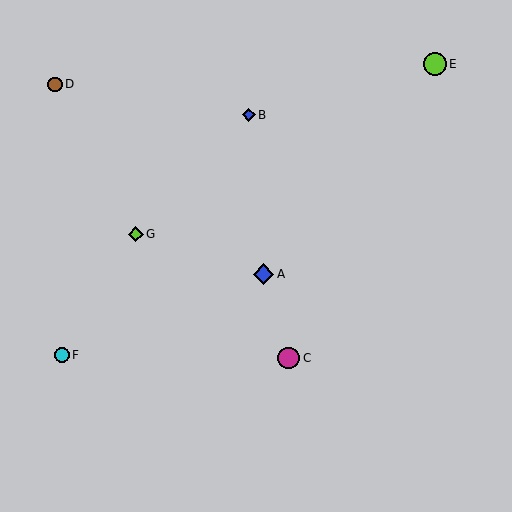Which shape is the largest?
The lime circle (labeled E) is the largest.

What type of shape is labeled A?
Shape A is a blue diamond.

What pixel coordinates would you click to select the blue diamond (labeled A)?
Click at (264, 274) to select the blue diamond A.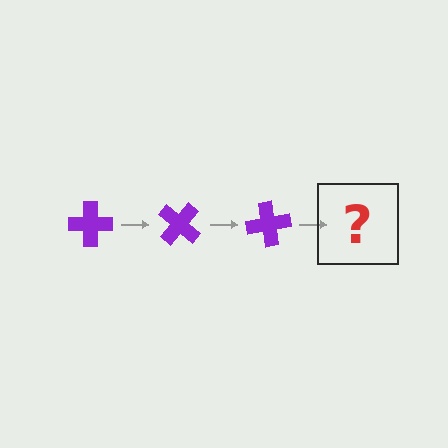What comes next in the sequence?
The next element should be a purple cross rotated 120 degrees.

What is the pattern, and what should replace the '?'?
The pattern is that the cross rotates 40 degrees each step. The '?' should be a purple cross rotated 120 degrees.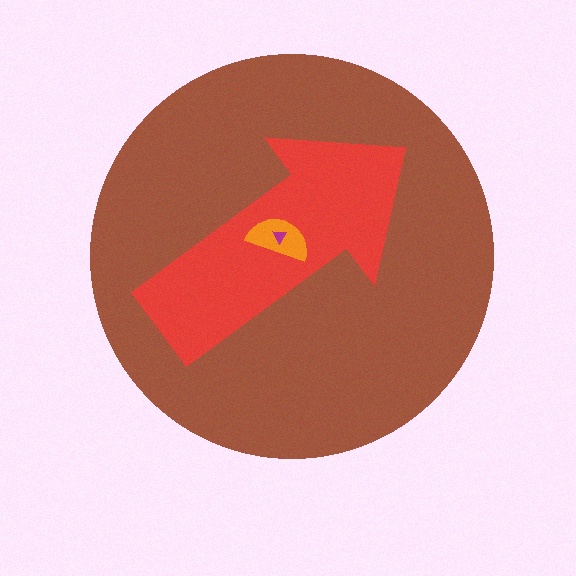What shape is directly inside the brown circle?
The red arrow.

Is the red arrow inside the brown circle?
Yes.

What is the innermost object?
The magenta triangle.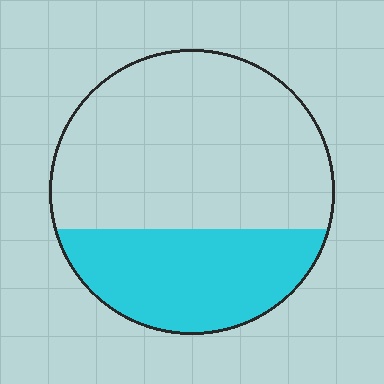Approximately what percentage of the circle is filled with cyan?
Approximately 35%.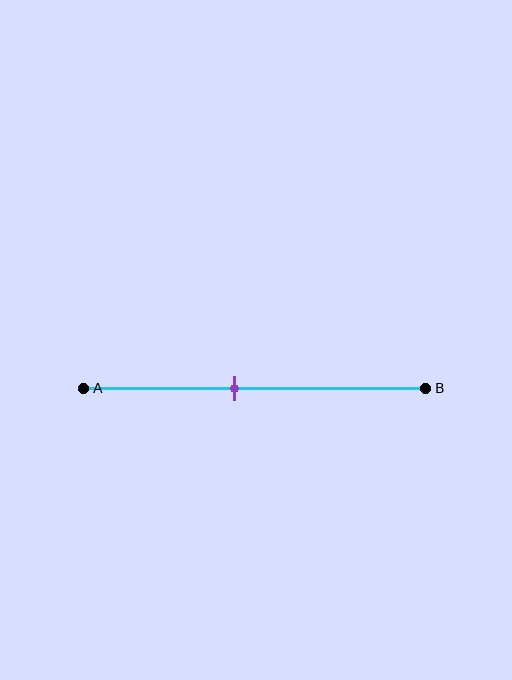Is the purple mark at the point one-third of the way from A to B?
No, the mark is at about 45% from A, not at the 33% one-third point.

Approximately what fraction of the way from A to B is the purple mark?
The purple mark is approximately 45% of the way from A to B.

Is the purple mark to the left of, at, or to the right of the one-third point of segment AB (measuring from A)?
The purple mark is to the right of the one-third point of segment AB.